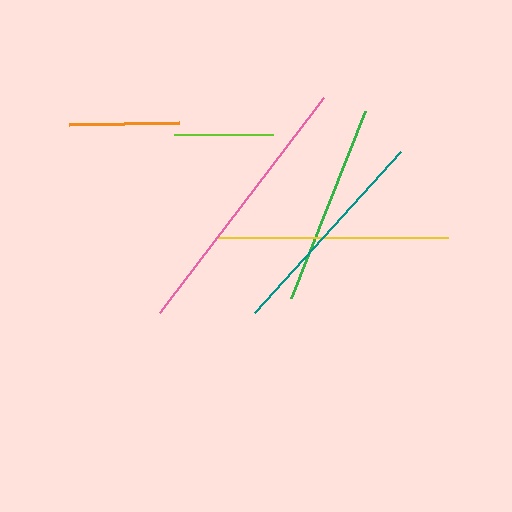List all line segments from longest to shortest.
From longest to shortest: pink, yellow, teal, green, orange, lime.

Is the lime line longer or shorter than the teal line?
The teal line is longer than the lime line.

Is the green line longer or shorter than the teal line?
The teal line is longer than the green line.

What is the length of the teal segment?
The teal segment is approximately 217 pixels long.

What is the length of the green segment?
The green segment is approximately 201 pixels long.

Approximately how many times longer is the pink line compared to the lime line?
The pink line is approximately 2.7 times the length of the lime line.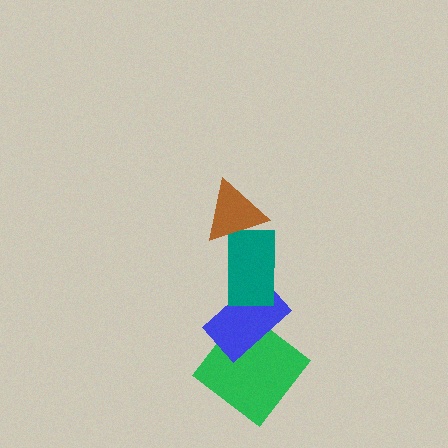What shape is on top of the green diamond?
The blue rectangle is on top of the green diamond.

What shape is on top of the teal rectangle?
The brown triangle is on top of the teal rectangle.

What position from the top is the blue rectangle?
The blue rectangle is 3rd from the top.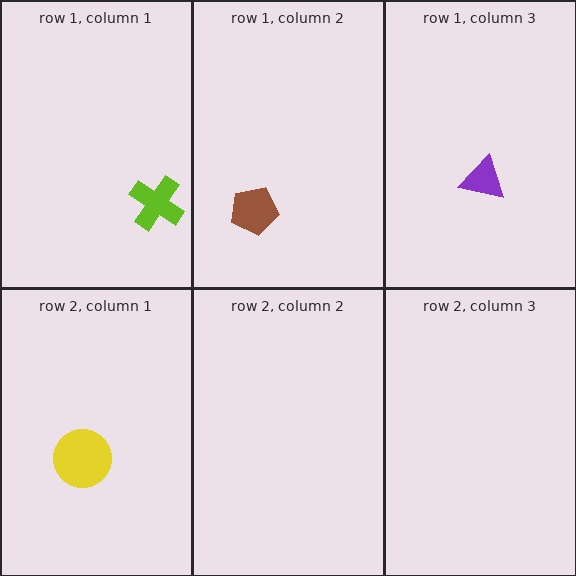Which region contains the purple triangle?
The row 1, column 3 region.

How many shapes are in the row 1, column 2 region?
1.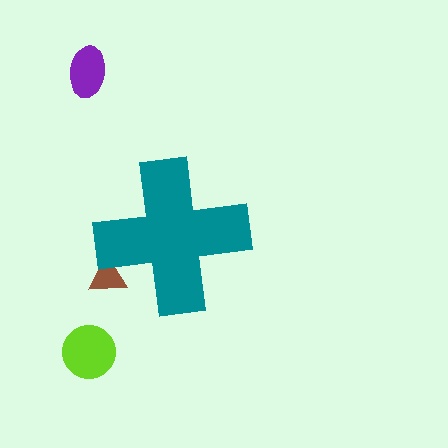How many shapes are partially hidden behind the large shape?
1 shape is partially hidden.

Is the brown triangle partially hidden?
Yes, the brown triangle is partially hidden behind the teal cross.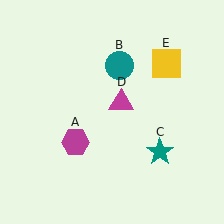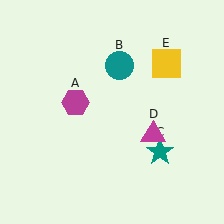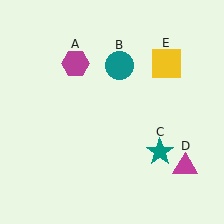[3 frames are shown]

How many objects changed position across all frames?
2 objects changed position: magenta hexagon (object A), magenta triangle (object D).